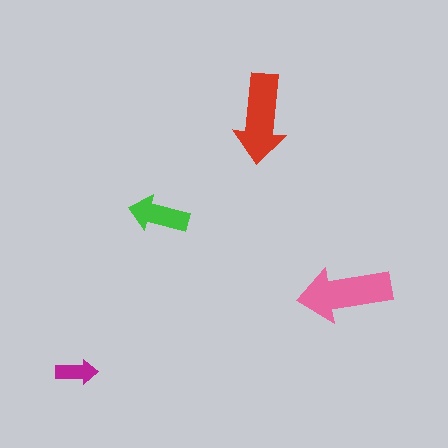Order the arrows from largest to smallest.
the pink one, the red one, the green one, the magenta one.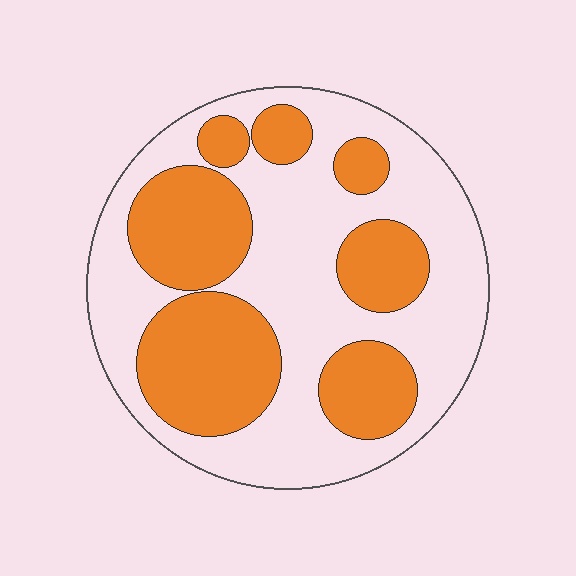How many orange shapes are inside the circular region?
7.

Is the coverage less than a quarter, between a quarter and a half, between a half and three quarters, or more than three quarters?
Between a quarter and a half.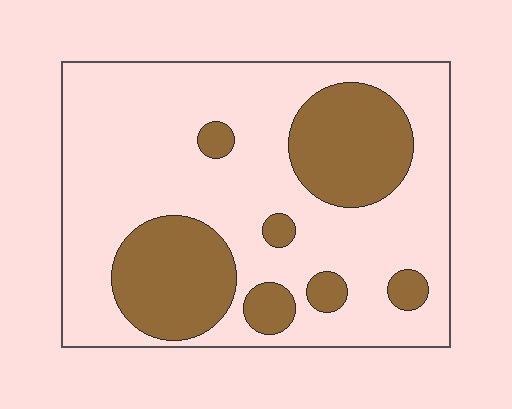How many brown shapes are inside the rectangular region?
7.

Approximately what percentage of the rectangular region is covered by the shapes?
Approximately 30%.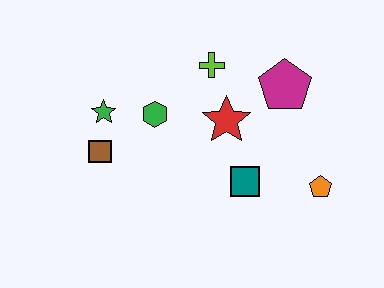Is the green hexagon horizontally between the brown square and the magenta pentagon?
Yes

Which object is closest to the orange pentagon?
The teal square is closest to the orange pentagon.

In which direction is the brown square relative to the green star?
The brown square is below the green star.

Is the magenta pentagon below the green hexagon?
No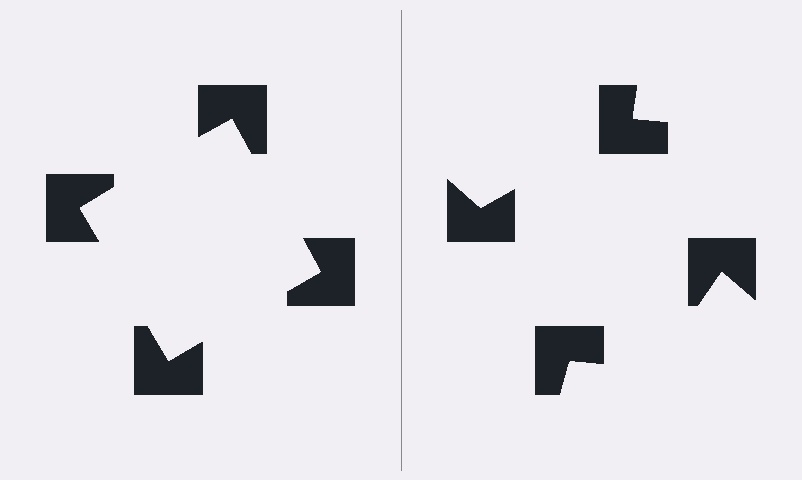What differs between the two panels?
The notched squares are positioned identically on both sides; only the wedge orientations differ. On the left they align to a square; on the right they are misaligned.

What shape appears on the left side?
An illusory square.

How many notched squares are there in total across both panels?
8 — 4 on each side.